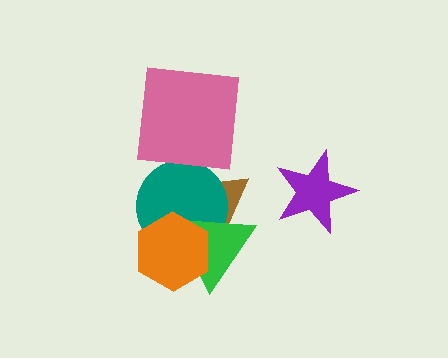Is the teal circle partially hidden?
Yes, it is partially covered by another shape.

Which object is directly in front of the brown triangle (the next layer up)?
The teal circle is directly in front of the brown triangle.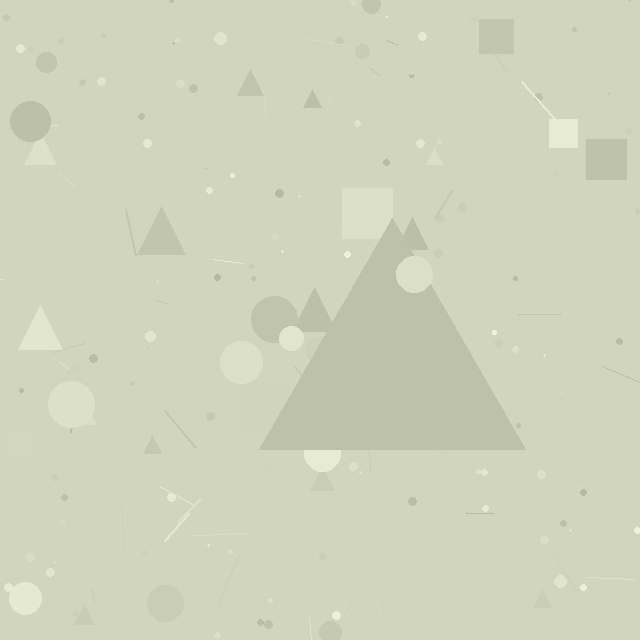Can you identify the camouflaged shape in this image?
The camouflaged shape is a triangle.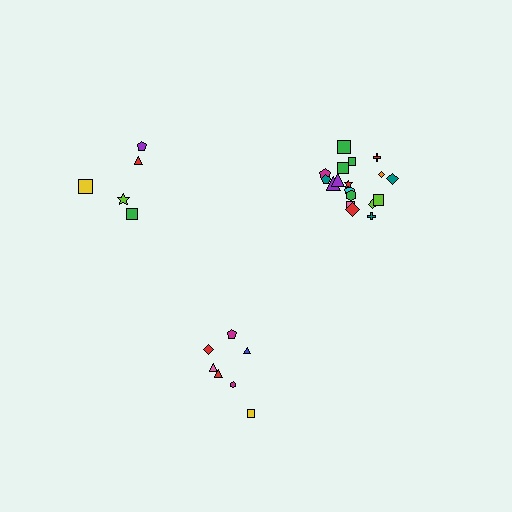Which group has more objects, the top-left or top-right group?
The top-right group.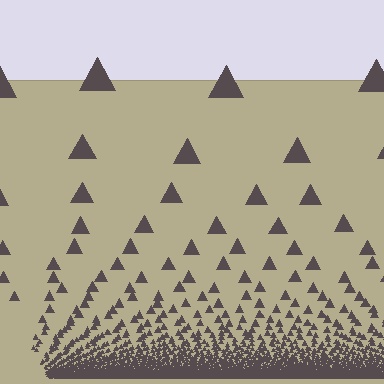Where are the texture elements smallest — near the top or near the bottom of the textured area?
Near the bottom.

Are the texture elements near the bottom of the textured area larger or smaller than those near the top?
Smaller. The gradient is inverted — elements near the bottom are smaller and denser.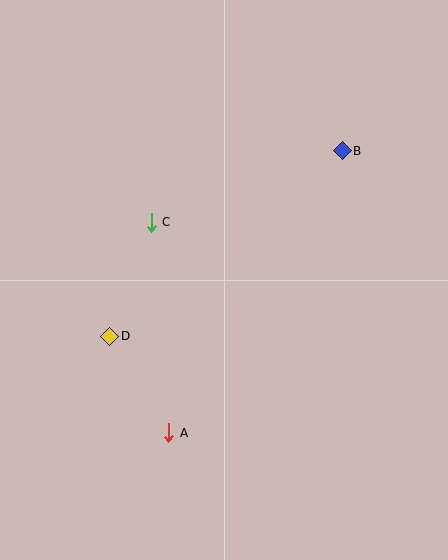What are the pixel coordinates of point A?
Point A is at (169, 433).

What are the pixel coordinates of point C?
Point C is at (151, 222).